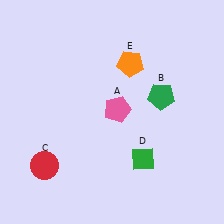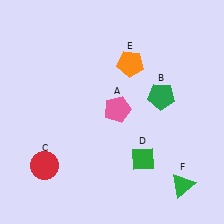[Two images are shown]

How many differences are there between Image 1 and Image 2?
There is 1 difference between the two images.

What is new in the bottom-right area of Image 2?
A green triangle (F) was added in the bottom-right area of Image 2.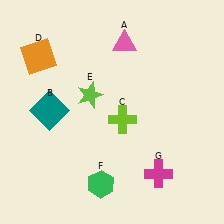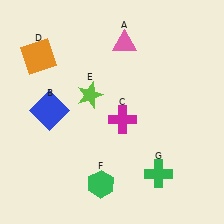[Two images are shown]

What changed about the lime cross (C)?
In Image 1, C is lime. In Image 2, it changed to magenta.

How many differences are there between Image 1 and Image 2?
There are 3 differences between the two images.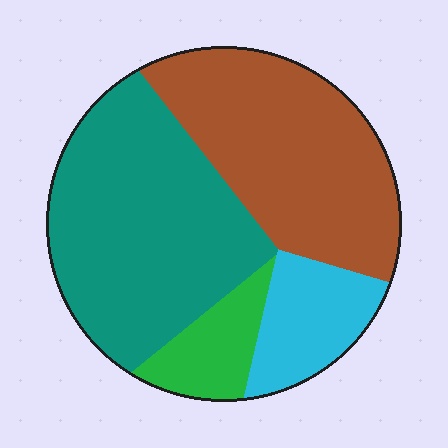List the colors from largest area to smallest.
From largest to smallest: teal, brown, cyan, green.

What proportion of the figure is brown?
Brown takes up between a third and a half of the figure.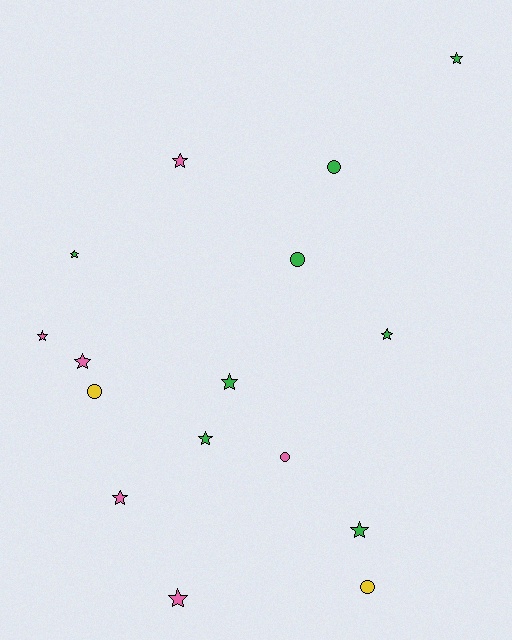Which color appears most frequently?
Green, with 8 objects.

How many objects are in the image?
There are 16 objects.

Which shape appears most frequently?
Star, with 11 objects.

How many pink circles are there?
There is 1 pink circle.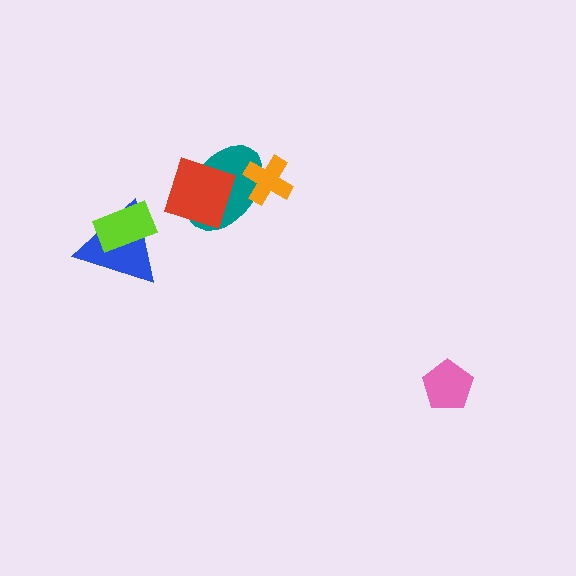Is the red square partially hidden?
No, no other shape covers it.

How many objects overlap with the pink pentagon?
0 objects overlap with the pink pentagon.